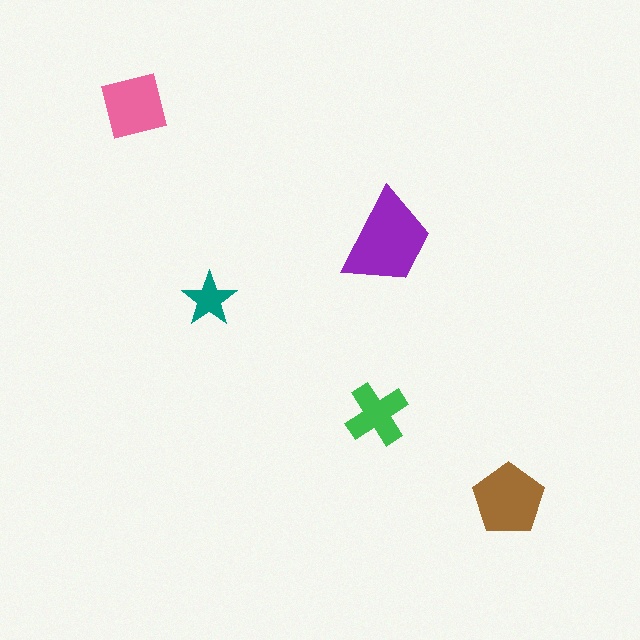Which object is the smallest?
The teal star.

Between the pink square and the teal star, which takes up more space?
The pink square.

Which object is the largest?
The purple trapezoid.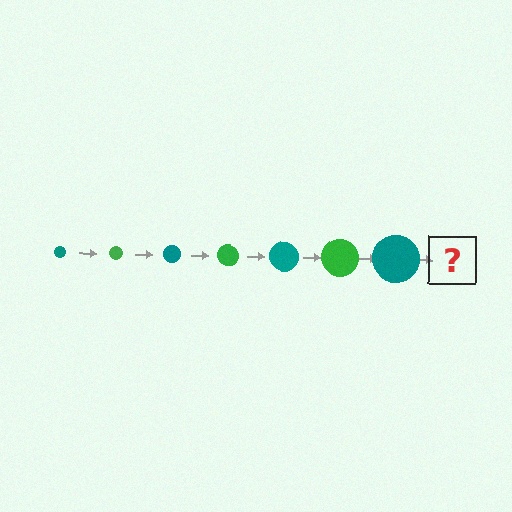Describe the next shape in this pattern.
It should be a green circle, larger than the previous one.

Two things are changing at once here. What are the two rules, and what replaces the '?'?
The two rules are that the circle grows larger each step and the color cycles through teal and green. The '?' should be a green circle, larger than the previous one.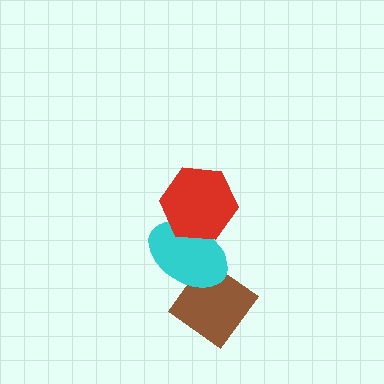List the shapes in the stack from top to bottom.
From top to bottom: the red hexagon, the cyan ellipse, the brown diamond.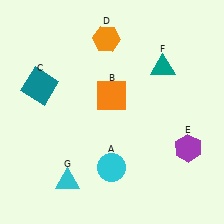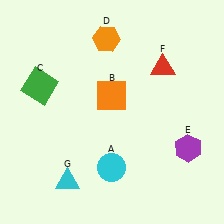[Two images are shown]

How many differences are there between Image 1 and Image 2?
There are 2 differences between the two images.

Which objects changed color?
C changed from teal to green. F changed from teal to red.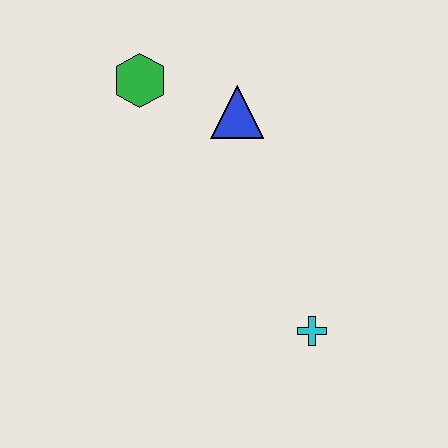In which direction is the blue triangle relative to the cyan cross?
The blue triangle is above the cyan cross.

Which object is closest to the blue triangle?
The green hexagon is closest to the blue triangle.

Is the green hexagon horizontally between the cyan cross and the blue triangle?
No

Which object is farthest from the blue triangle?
The cyan cross is farthest from the blue triangle.